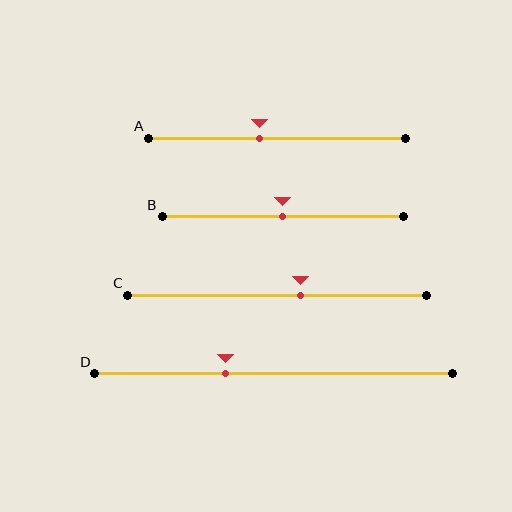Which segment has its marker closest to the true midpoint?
Segment B has its marker closest to the true midpoint.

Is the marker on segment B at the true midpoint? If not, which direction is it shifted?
Yes, the marker on segment B is at the true midpoint.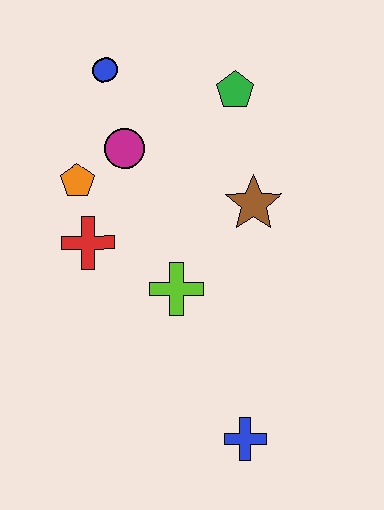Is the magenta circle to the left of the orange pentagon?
No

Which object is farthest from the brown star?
The blue cross is farthest from the brown star.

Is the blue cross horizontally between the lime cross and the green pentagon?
No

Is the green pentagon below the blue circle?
Yes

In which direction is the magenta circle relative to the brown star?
The magenta circle is to the left of the brown star.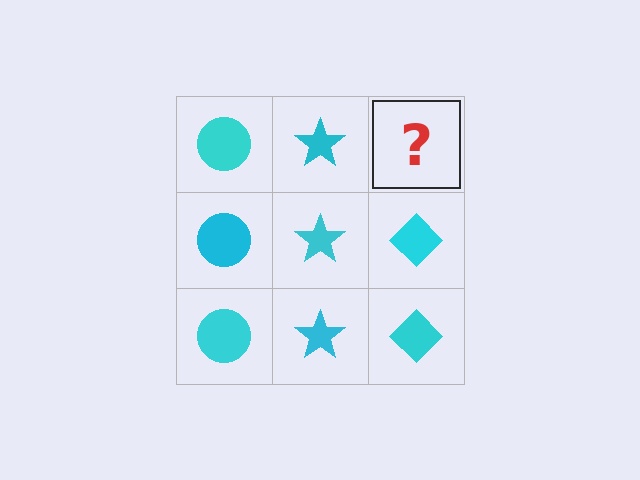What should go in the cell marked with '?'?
The missing cell should contain a cyan diamond.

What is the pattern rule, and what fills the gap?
The rule is that each column has a consistent shape. The gap should be filled with a cyan diamond.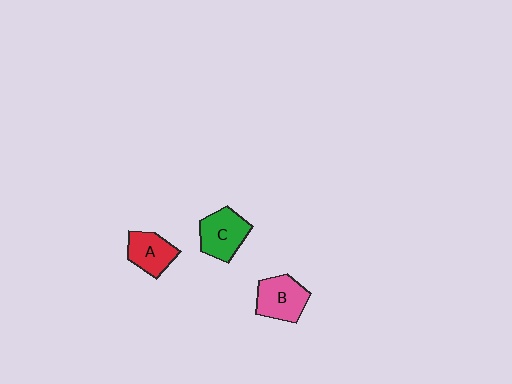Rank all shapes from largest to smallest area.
From largest to smallest: C (green), B (pink), A (red).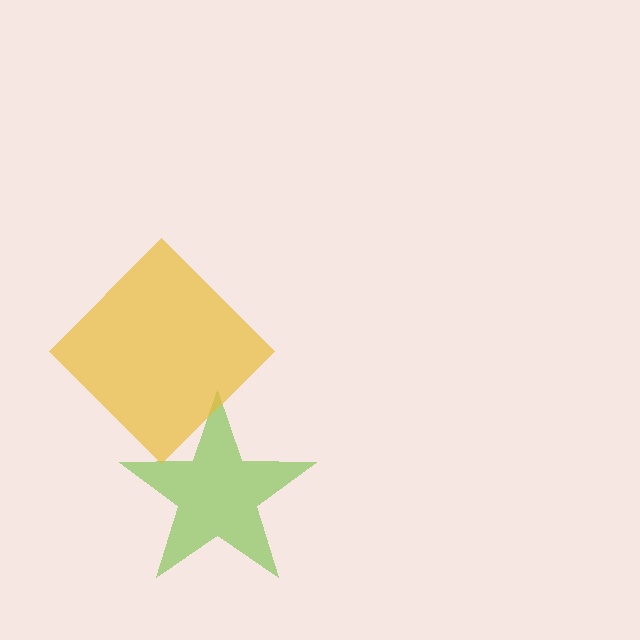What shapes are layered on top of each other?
The layered shapes are: a lime star, a yellow diamond.